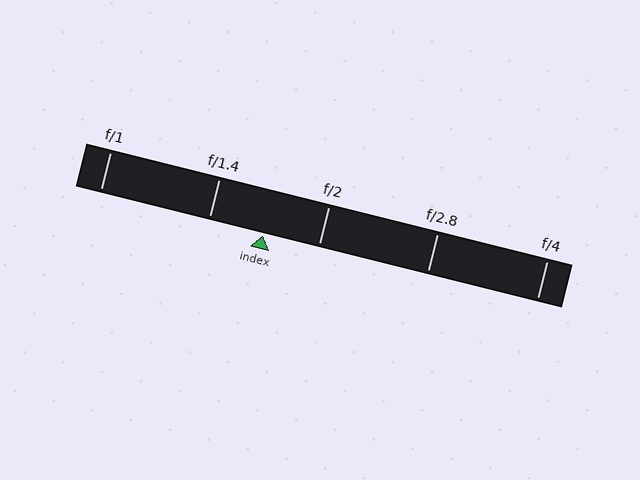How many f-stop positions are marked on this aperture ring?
There are 5 f-stop positions marked.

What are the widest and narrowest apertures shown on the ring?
The widest aperture shown is f/1 and the narrowest is f/4.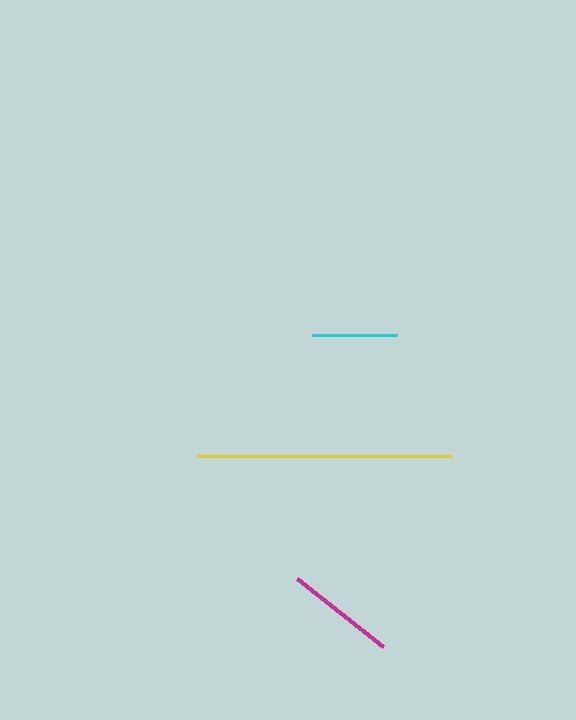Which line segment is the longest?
The yellow line is the longest at approximately 254 pixels.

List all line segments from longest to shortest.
From longest to shortest: yellow, magenta, cyan.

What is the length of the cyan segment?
The cyan segment is approximately 85 pixels long.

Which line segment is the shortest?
The cyan line is the shortest at approximately 85 pixels.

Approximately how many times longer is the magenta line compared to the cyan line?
The magenta line is approximately 1.3 times the length of the cyan line.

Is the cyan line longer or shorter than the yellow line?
The yellow line is longer than the cyan line.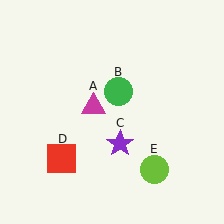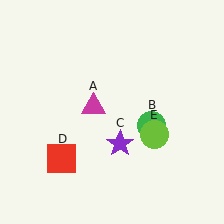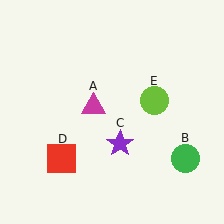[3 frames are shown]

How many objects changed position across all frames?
2 objects changed position: green circle (object B), lime circle (object E).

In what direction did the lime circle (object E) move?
The lime circle (object E) moved up.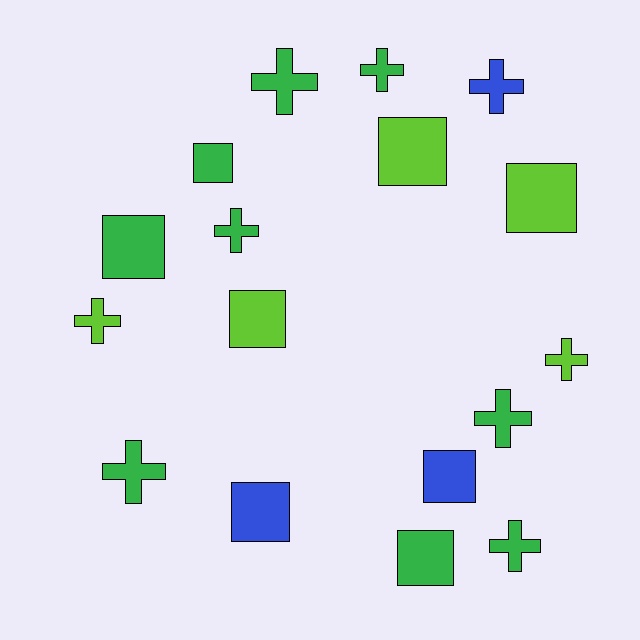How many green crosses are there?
There are 6 green crosses.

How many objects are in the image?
There are 17 objects.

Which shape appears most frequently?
Cross, with 9 objects.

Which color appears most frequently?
Green, with 9 objects.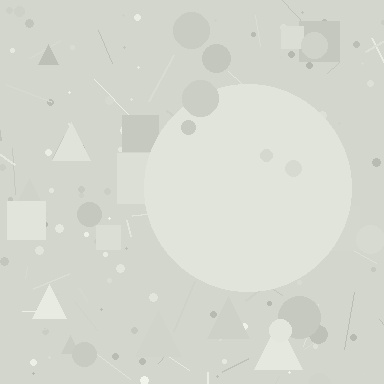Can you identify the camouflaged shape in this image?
The camouflaged shape is a circle.